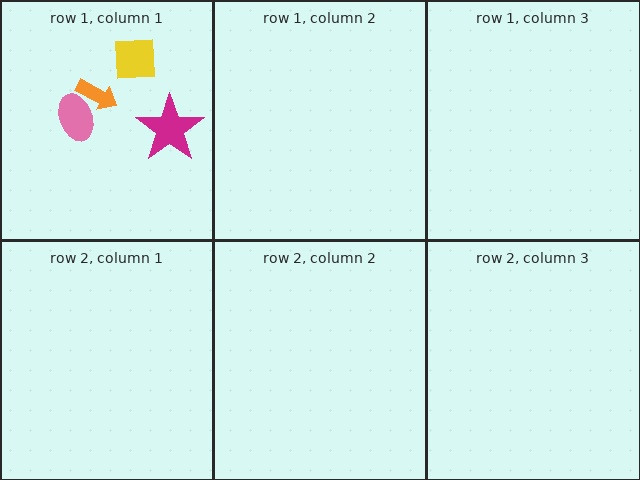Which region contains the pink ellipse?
The row 1, column 1 region.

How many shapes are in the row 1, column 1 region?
4.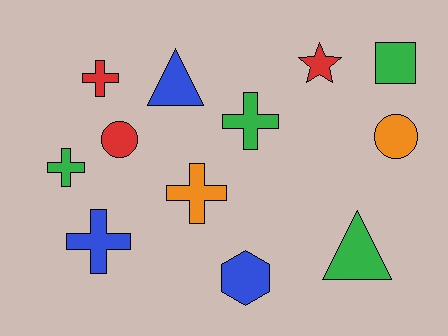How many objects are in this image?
There are 12 objects.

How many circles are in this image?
There are 2 circles.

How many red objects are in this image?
There are 3 red objects.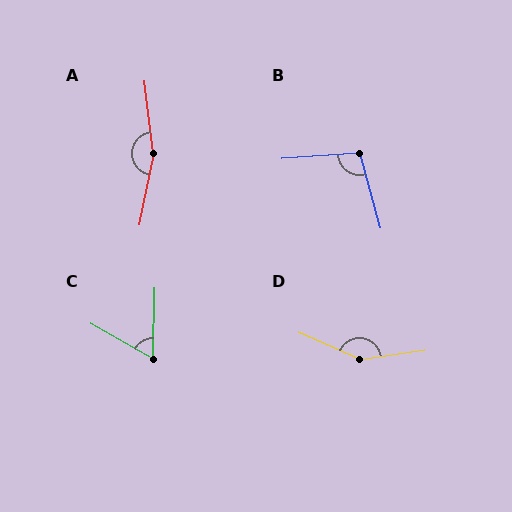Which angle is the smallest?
C, at approximately 62 degrees.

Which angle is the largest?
A, at approximately 162 degrees.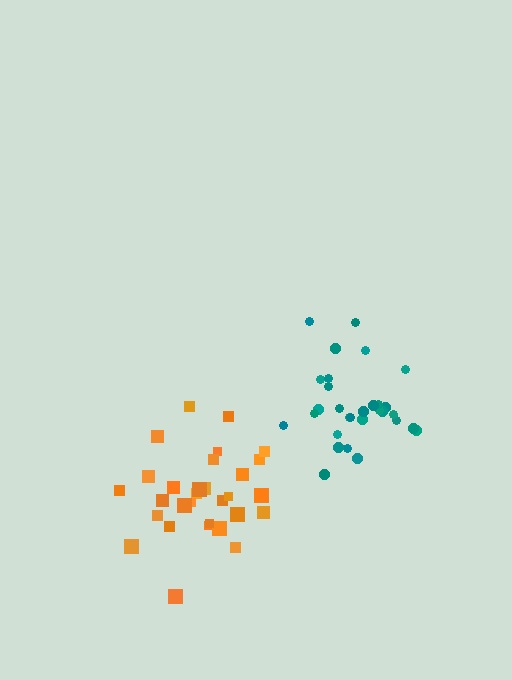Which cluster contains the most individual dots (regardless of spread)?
Teal (31).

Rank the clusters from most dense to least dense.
teal, orange.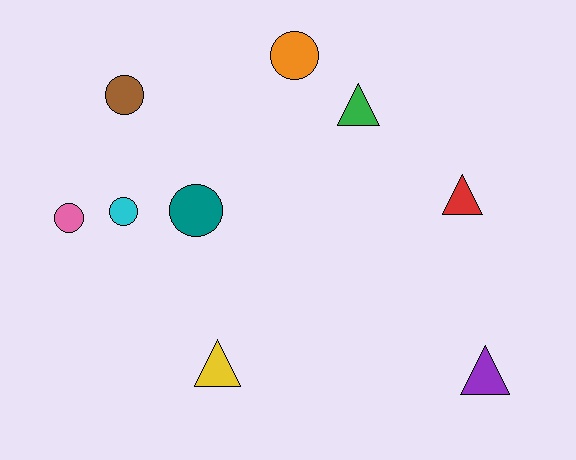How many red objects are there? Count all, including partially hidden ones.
There is 1 red object.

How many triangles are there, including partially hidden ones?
There are 4 triangles.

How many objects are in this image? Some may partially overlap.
There are 9 objects.